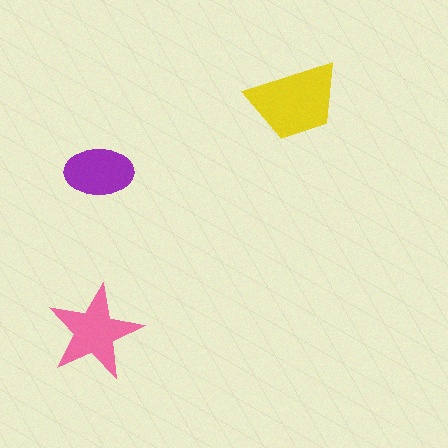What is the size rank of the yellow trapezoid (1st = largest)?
1st.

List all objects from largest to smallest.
The yellow trapezoid, the pink star, the purple ellipse.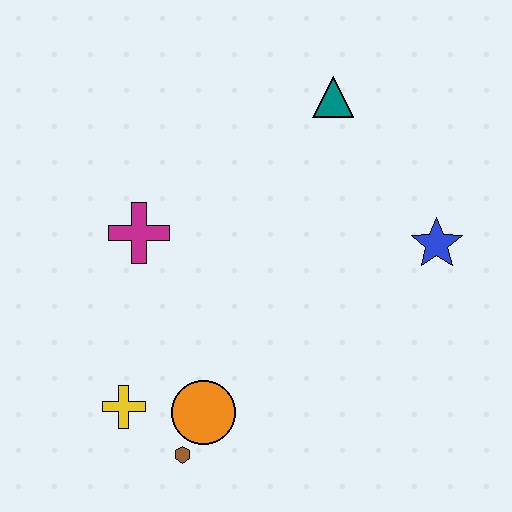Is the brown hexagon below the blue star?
Yes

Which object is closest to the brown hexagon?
The orange circle is closest to the brown hexagon.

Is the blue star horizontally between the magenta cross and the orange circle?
No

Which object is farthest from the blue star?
The yellow cross is farthest from the blue star.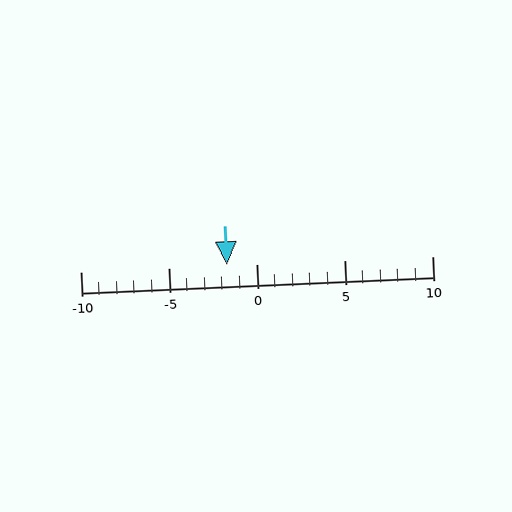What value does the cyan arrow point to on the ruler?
The cyan arrow points to approximately -2.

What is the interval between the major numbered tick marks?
The major tick marks are spaced 5 units apart.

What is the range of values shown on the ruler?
The ruler shows values from -10 to 10.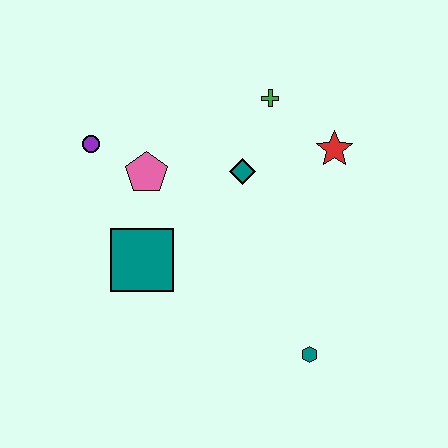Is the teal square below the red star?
Yes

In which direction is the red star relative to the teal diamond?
The red star is to the right of the teal diamond.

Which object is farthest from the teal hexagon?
The purple circle is farthest from the teal hexagon.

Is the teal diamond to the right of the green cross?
No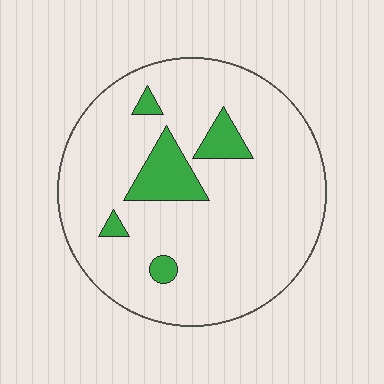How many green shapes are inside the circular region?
5.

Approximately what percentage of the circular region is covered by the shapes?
Approximately 10%.